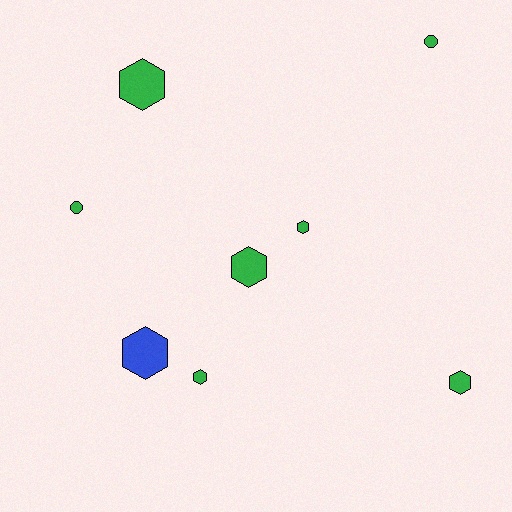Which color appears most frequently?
Green, with 7 objects.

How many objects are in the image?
There are 8 objects.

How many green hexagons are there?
There are 5 green hexagons.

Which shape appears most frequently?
Hexagon, with 6 objects.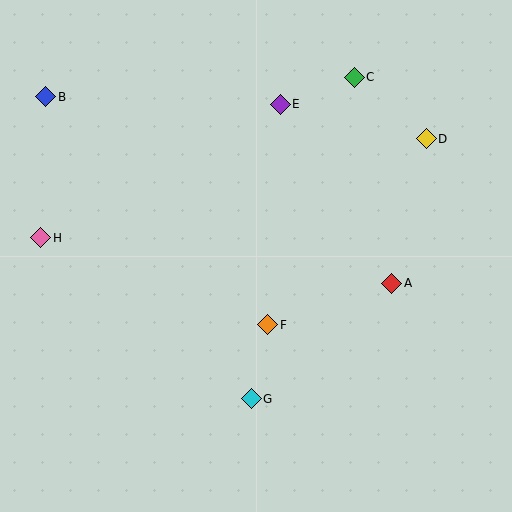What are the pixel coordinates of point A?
Point A is at (392, 283).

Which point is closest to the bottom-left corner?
Point G is closest to the bottom-left corner.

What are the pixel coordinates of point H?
Point H is at (41, 238).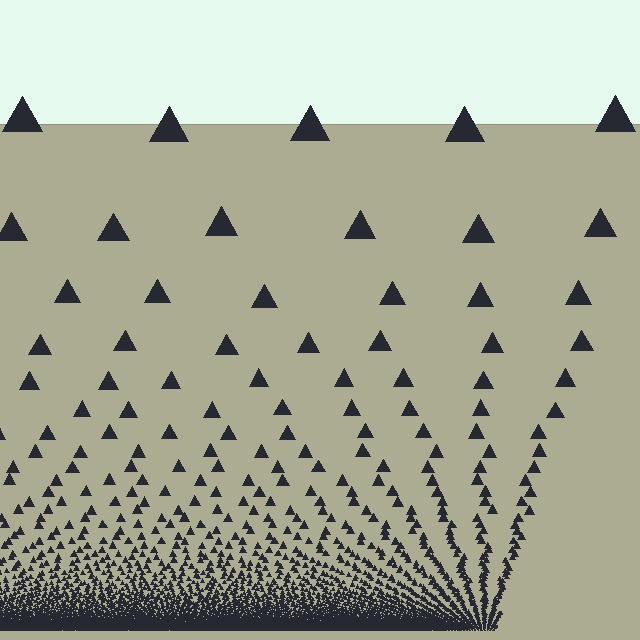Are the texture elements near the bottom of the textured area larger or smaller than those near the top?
Smaller. The gradient is inverted — elements near the bottom are smaller and denser.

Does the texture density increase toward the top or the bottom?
Density increases toward the bottom.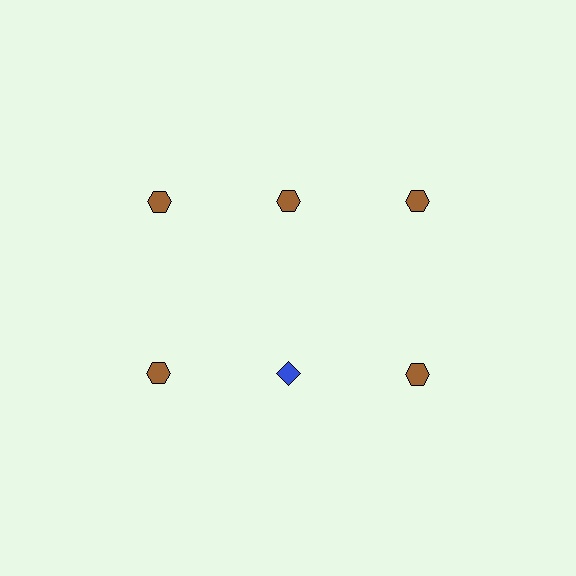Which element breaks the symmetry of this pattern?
The blue diamond in the second row, second from left column breaks the symmetry. All other shapes are brown hexagons.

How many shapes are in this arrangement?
There are 6 shapes arranged in a grid pattern.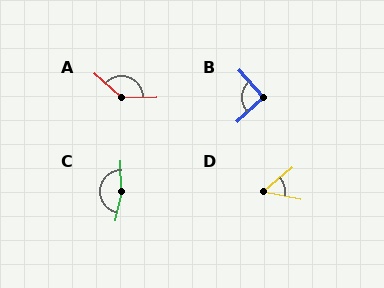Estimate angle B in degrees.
Approximately 91 degrees.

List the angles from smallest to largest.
D (50°), B (91°), A (137°), C (167°).